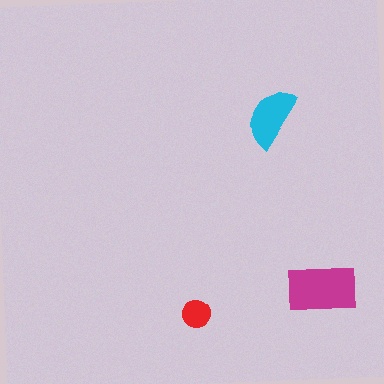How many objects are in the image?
There are 3 objects in the image.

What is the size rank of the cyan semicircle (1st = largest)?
2nd.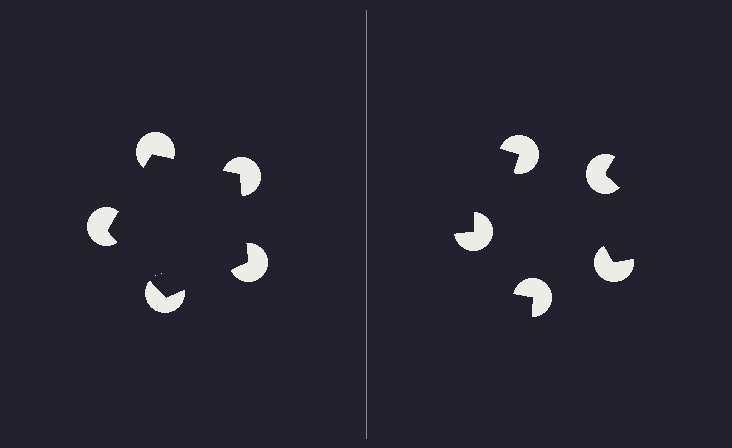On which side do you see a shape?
An illusory pentagon appears on the left side. On the right side the wedge cuts are rotated, so no coherent shape forms.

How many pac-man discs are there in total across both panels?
10 — 5 on each side.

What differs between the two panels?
The pac-man discs are positioned identically on both sides; only the wedge orientations differ. On the left they align to a pentagon; on the right they are misaligned.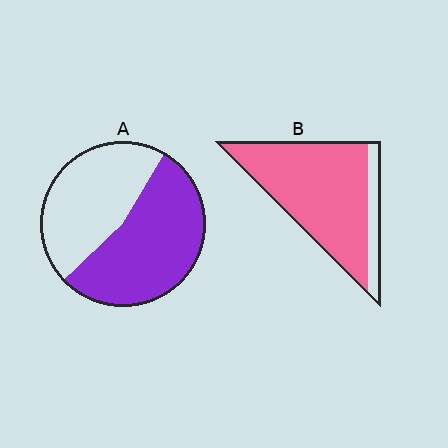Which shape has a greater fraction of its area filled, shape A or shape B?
Shape B.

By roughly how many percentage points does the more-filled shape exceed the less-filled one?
By roughly 30 percentage points (B over A).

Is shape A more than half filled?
Yes.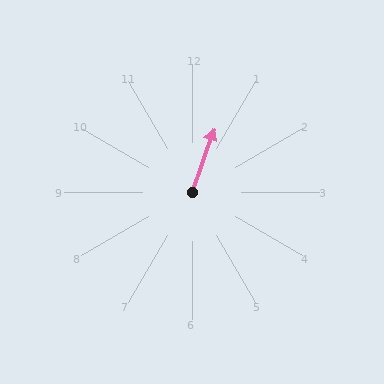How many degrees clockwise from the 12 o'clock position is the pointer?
Approximately 19 degrees.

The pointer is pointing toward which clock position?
Roughly 1 o'clock.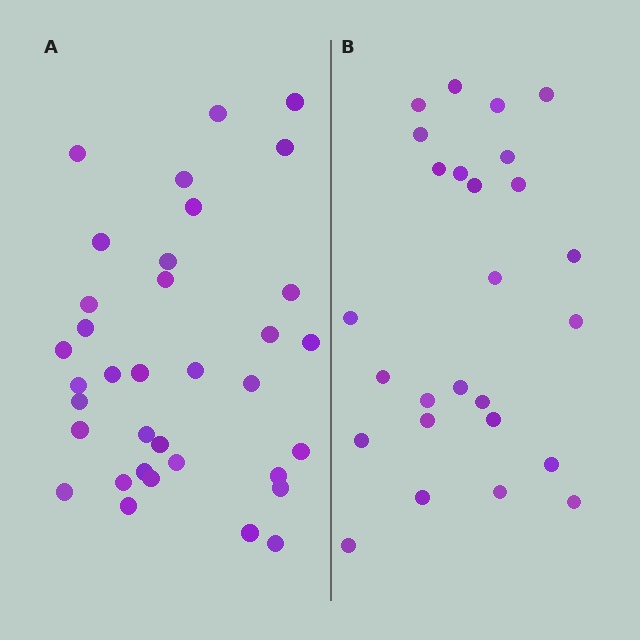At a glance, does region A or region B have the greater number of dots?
Region A (the left region) has more dots.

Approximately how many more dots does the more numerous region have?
Region A has roughly 8 or so more dots than region B.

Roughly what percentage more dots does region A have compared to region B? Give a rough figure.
About 35% more.